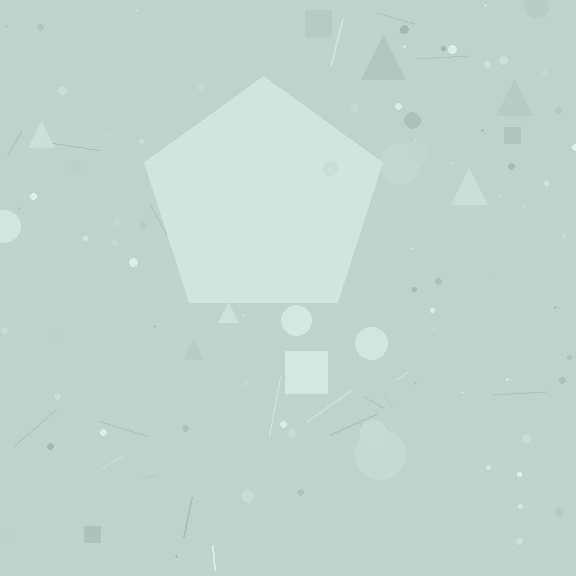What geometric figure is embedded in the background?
A pentagon is embedded in the background.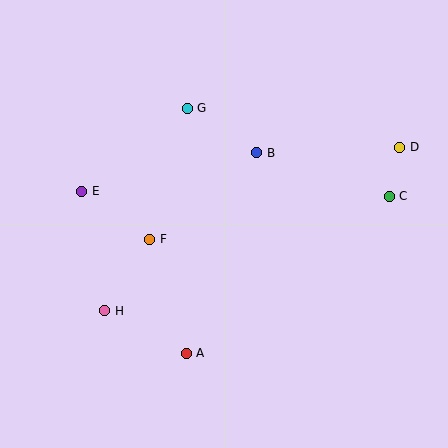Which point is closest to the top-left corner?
Point E is closest to the top-left corner.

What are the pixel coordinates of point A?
Point A is at (186, 353).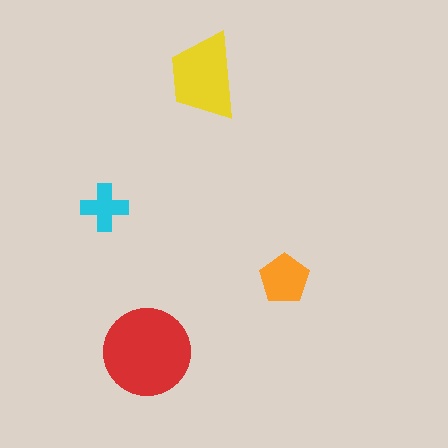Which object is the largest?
The red circle.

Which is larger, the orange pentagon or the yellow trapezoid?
The yellow trapezoid.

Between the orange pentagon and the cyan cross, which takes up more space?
The orange pentagon.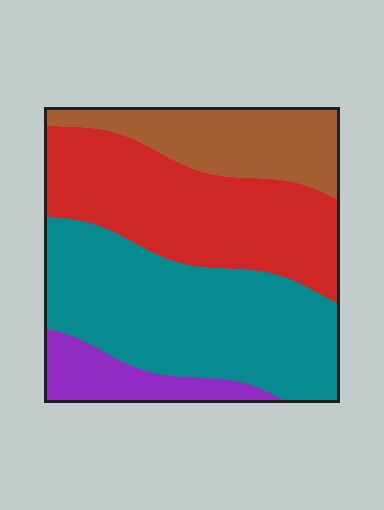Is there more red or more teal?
Teal.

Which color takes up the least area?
Purple, at roughly 10%.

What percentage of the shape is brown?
Brown takes up about one sixth (1/6) of the shape.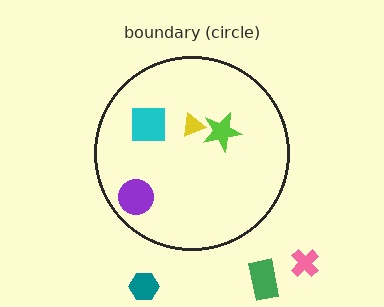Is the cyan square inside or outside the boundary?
Inside.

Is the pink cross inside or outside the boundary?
Outside.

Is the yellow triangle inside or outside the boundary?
Inside.